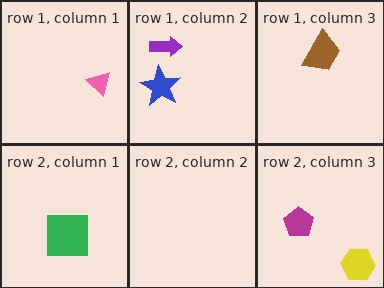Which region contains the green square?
The row 2, column 1 region.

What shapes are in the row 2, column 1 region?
The green square.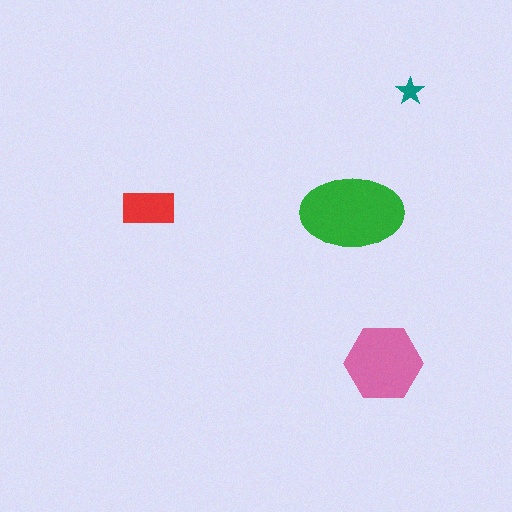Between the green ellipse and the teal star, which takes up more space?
The green ellipse.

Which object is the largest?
The green ellipse.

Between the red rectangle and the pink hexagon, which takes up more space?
The pink hexagon.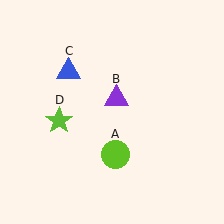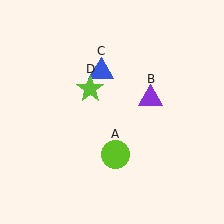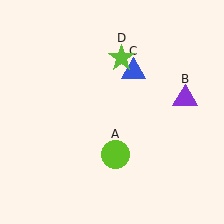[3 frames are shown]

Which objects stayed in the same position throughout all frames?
Lime circle (object A) remained stationary.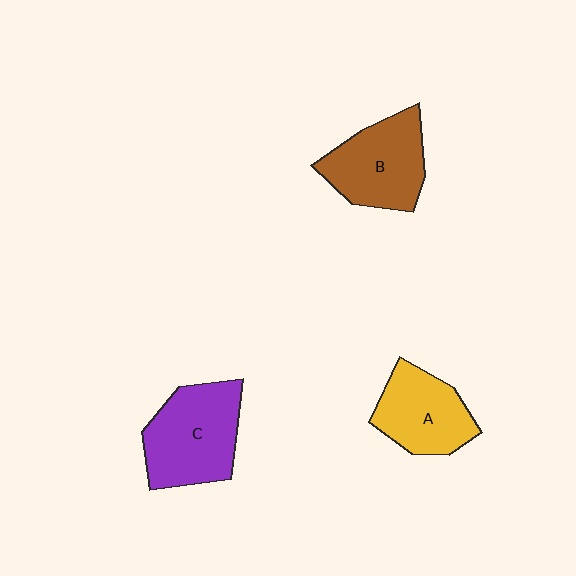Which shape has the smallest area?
Shape A (yellow).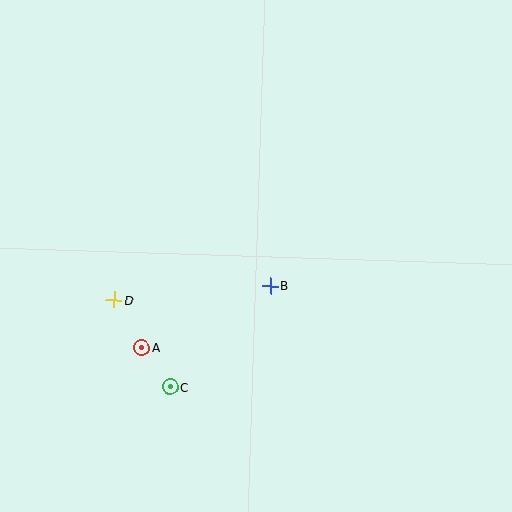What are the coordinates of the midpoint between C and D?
The midpoint between C and D is at (142, 344).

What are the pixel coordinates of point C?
Point C is at (170, 387).